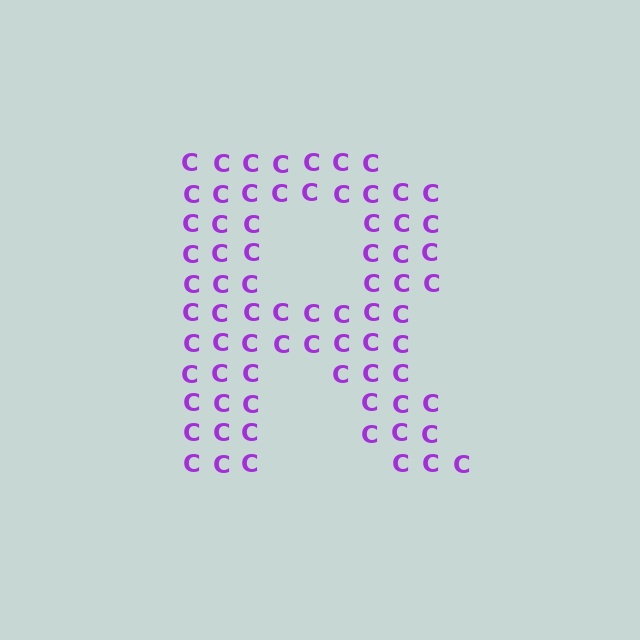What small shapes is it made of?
It is made of small letter C's.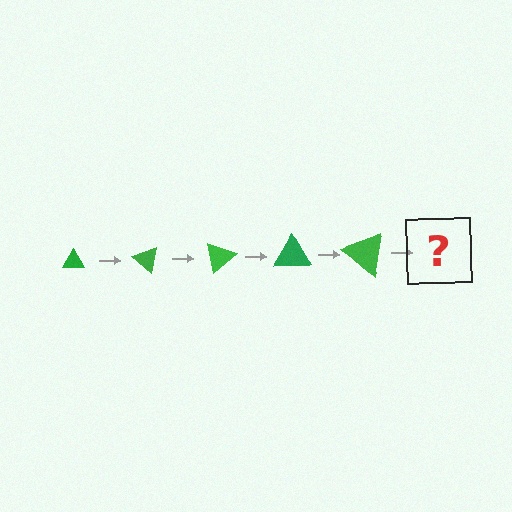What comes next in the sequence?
The next element should be a triangle, larger than the previous one and rotated 200 degrees from the start.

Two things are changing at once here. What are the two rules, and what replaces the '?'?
The two rules are that the triangle grows larger each step and it rotates 40 degrees each step. The '?' should be a triangle, larger than the previous one and rotated 200 degrees from the start.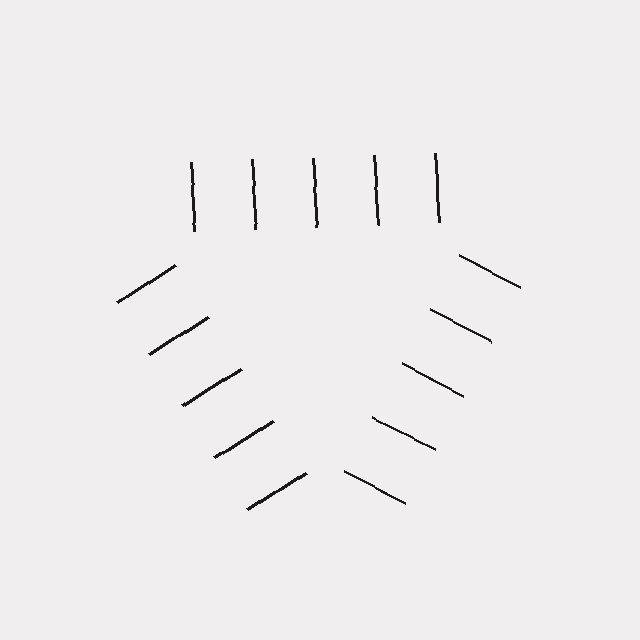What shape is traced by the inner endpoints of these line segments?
An illusory triangle — the line segments terminate on its edges but no continuous stroke is drawn.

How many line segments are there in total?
15 — 5 along each of the 3 edges.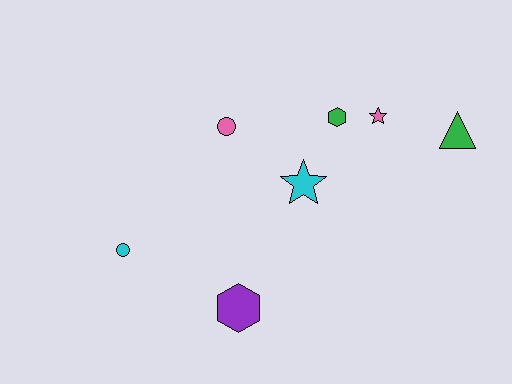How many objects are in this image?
There are 7 objects.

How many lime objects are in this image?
There are no lime objects.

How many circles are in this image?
There are 2 circles.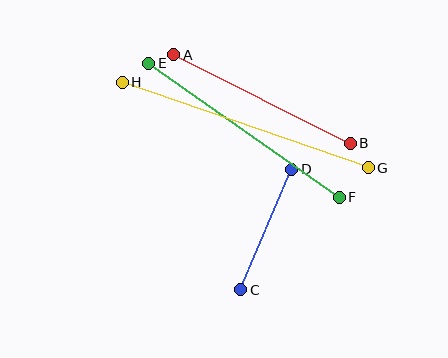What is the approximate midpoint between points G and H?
The midpoint is at approximately (245, 125) pixels.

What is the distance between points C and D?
The distance is approximately 131 pixels.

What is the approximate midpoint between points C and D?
The midpoint is at approximately (266, 229) pixels.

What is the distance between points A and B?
The distance is approximately 197 pixels.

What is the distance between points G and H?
The distance is approximately 261 pixels.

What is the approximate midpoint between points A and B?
The midpoint is at approximately (262, 99) pixels.